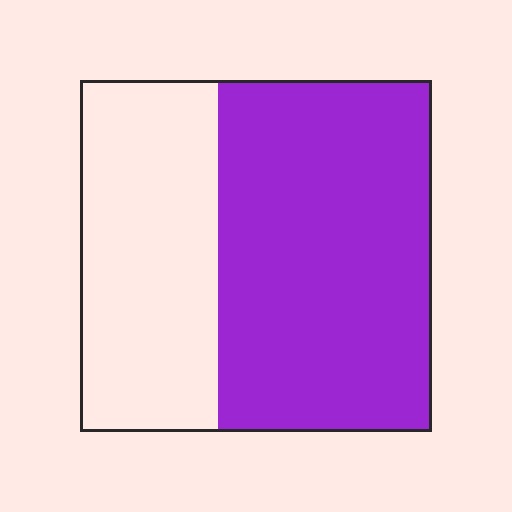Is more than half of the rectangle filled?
Yes.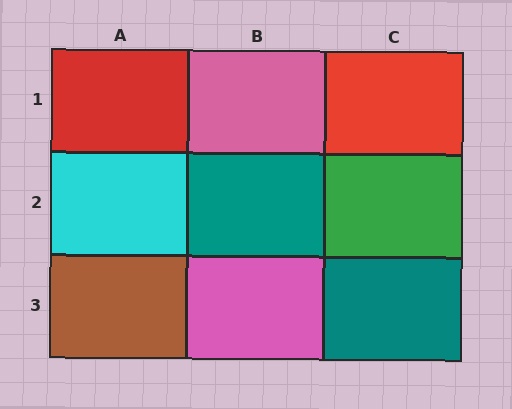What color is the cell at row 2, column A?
Cyan.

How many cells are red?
2 cells are red.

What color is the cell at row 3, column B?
Pink.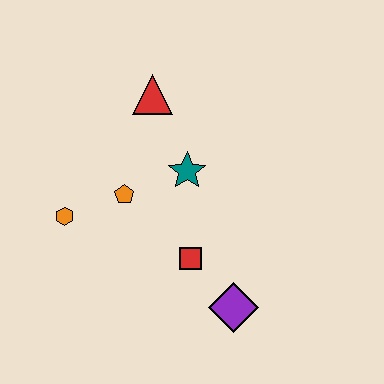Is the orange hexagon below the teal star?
Yes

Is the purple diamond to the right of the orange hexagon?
Yes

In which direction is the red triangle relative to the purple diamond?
The red triangle is above the purple diamond.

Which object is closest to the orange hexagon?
The orange pentagon is closest to the orange hexagon.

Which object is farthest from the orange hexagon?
The purple diamond is farthest from the orange hexagon.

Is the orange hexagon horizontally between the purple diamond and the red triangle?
No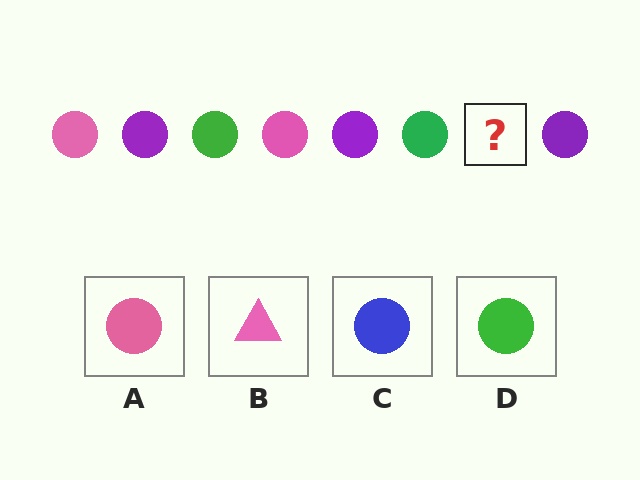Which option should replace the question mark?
Option A.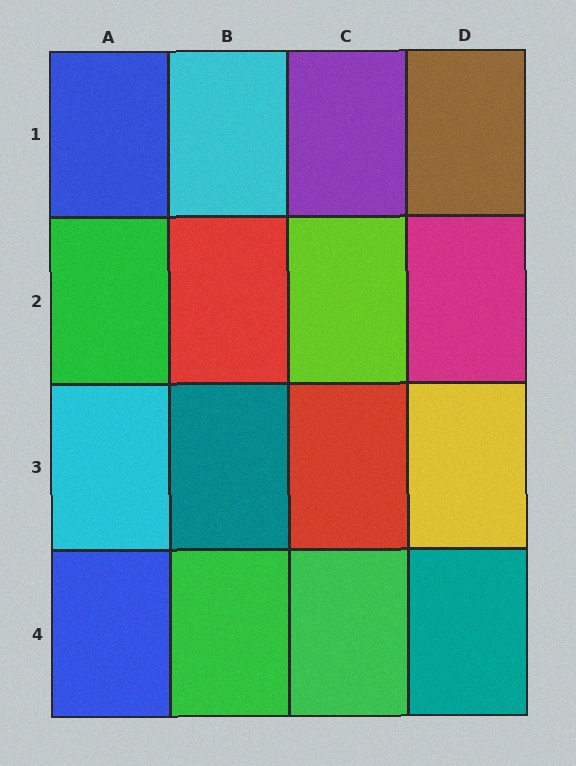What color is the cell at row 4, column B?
Green.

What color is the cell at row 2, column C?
Lime.